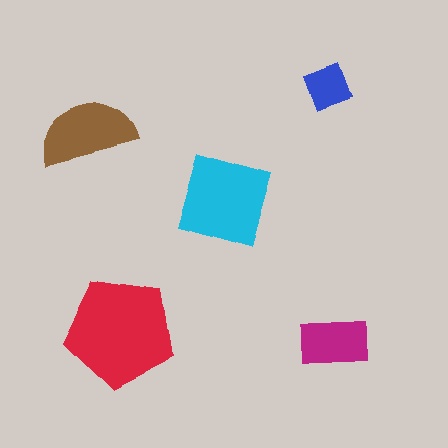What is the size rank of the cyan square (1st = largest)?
2nd.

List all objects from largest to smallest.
The red pentagon, the cyan square, the brown semicircle, the magenta rectangle, the blue diamond.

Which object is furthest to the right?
The blue diamond is rightmost.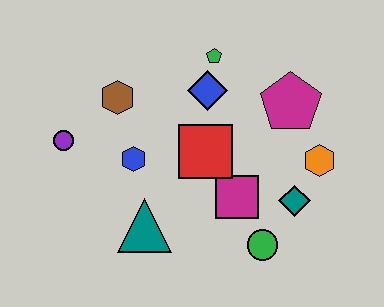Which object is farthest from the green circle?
The purple circle is farthest from the green circle.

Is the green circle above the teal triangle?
No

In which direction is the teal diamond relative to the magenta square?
The teal diamond is to the right of the magenta square.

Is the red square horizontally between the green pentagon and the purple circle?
Yes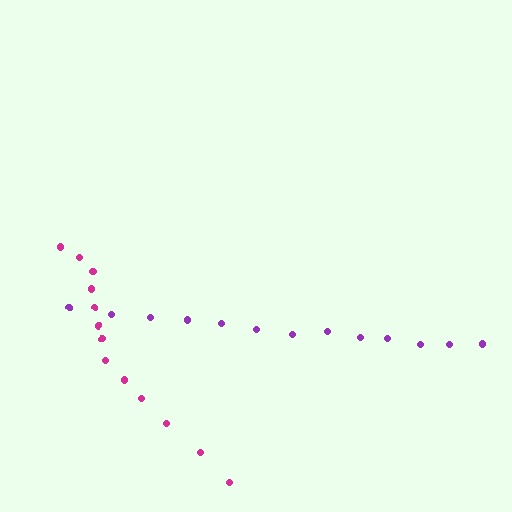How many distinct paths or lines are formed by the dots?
There are 2 distinct paths.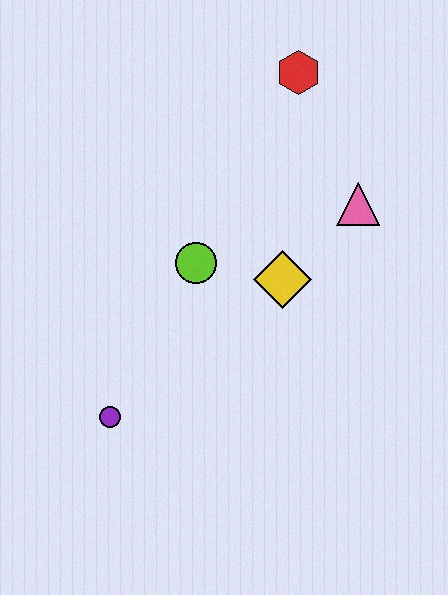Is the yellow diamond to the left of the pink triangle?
Yes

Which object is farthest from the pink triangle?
The purple circle is farthest from the pink triangle.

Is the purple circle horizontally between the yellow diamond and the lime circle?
No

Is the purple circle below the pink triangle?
Yes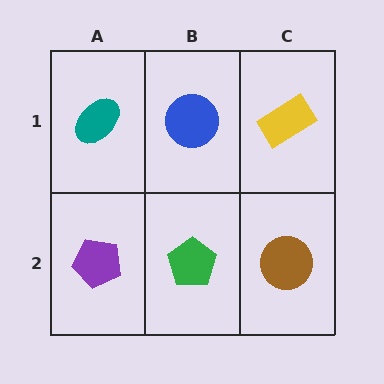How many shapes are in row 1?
3 shapes.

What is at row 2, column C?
A brown circle.